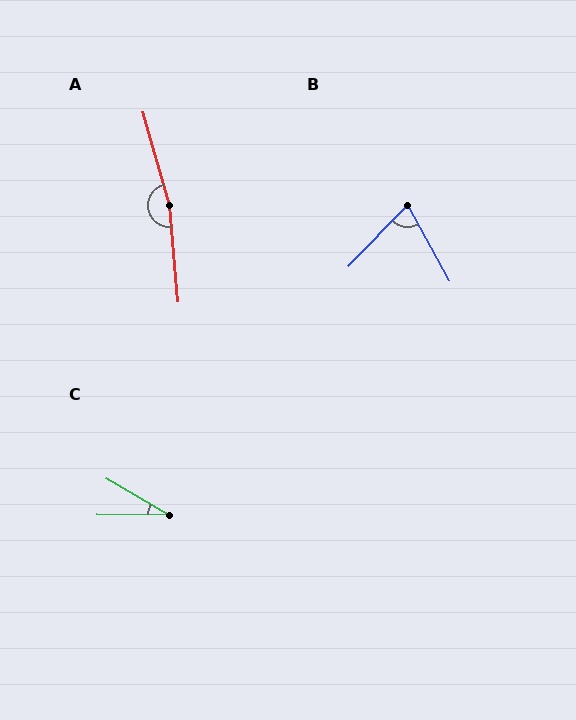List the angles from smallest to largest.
C (30°), B (72°), A (169°).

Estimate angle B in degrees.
Approximately 72 degrees.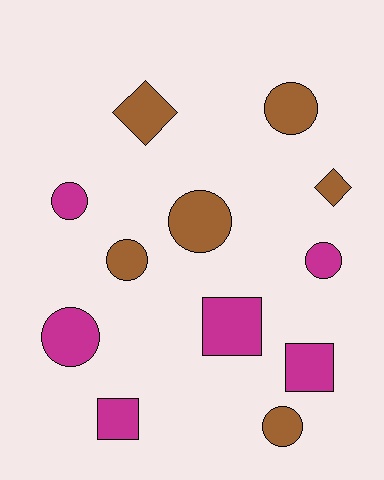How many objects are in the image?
There are 12 objects.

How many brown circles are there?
There are 4 brown circles.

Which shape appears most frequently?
Circle, with 7 objects.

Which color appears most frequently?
Brown, with 6 objects.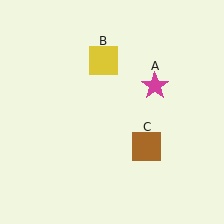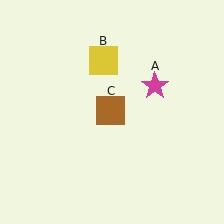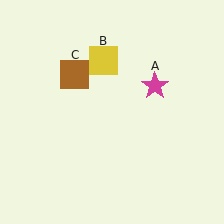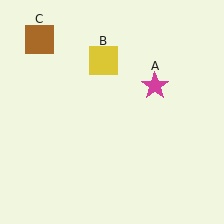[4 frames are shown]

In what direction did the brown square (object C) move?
The brown square (object C) moved up and to the left.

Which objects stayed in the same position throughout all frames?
Magenta star (object A) and yellow square (object B) remained stationary.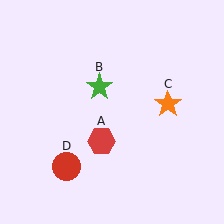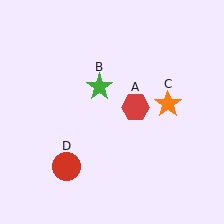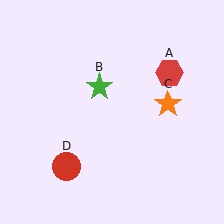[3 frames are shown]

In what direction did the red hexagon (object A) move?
The red hexagon (object A) moved up and to the right.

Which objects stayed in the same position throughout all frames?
Green star (object B) and orange star (object C) and red circle (object D) remained stationary.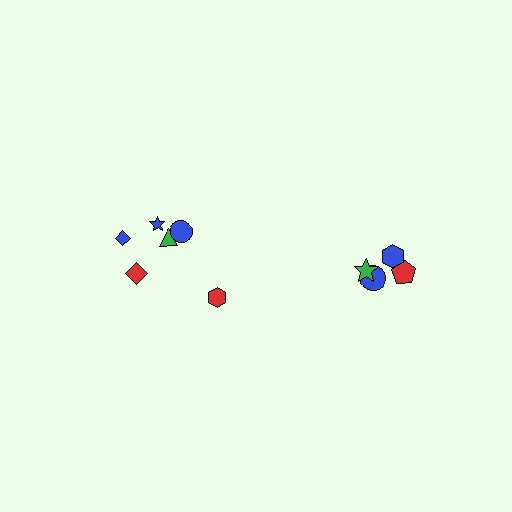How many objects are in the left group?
There are 6 objects.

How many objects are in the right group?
There are 4 objects.